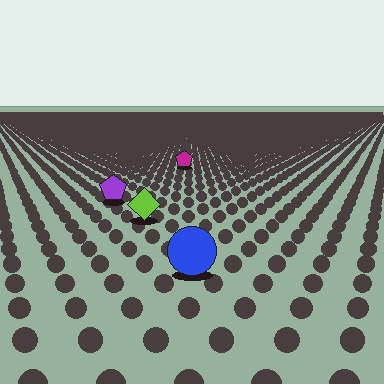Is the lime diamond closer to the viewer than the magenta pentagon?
Yes. The lime diamond is closer — you can tell from the texture gradient: the ground texture is coarser near it.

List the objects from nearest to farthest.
From nearest to farthest: the blue circle, the lime diamond, the purple pentagon, the magenta pentagon.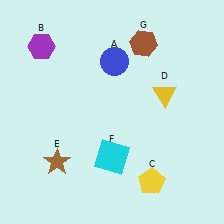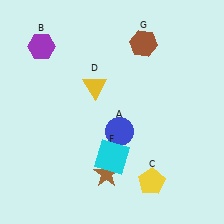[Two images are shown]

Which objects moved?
The objects that moved are: the blue circle (A), the yellow triangle (D), the brown star (E).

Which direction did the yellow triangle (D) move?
The yellow triangle (D) moved left.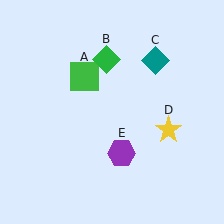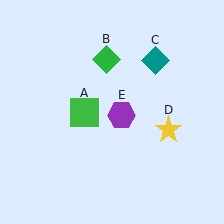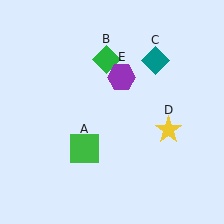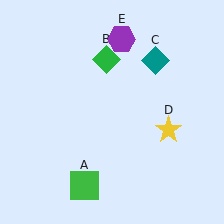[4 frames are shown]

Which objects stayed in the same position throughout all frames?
Green diamond (object B) and teal diamond (object C) and yellow star (object D) remained stationary.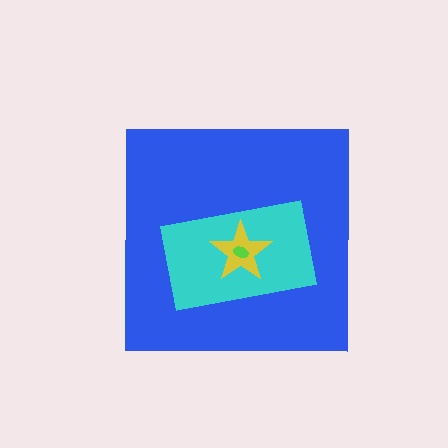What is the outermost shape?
The blue square.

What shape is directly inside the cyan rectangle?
The yellow star.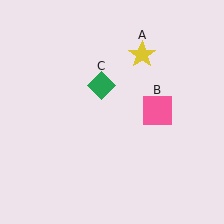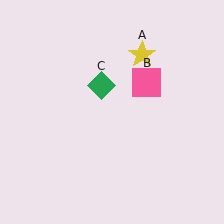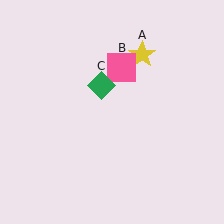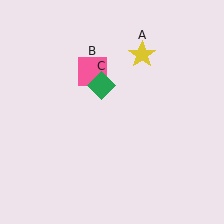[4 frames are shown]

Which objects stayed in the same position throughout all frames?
Yellow star (object A) and green diamond (object C) remained stationary.